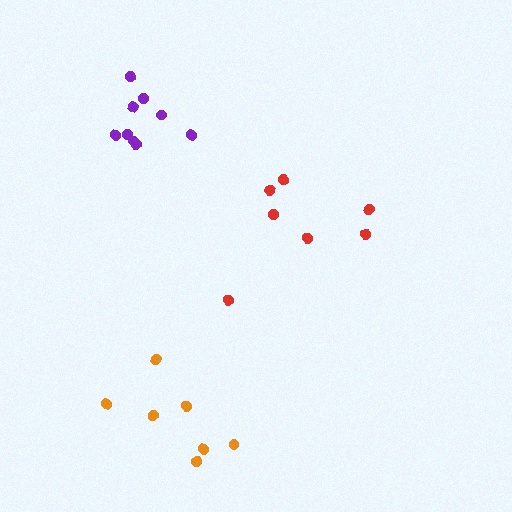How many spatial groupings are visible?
There are 3 spatial groupings.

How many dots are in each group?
Group 1: 7 dots, Group 2: 9 dots, Group 3: 7 dots (23 total).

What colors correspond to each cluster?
The clusters are colored: red, purple, orange.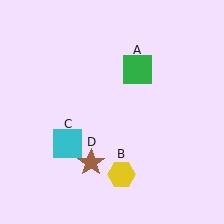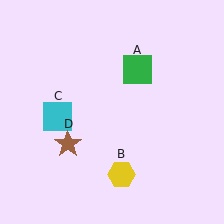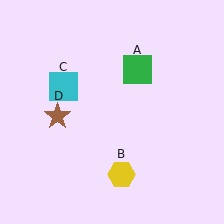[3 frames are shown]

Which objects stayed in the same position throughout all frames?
Green square (object A) and yellow hexagon (object B) remained stationary.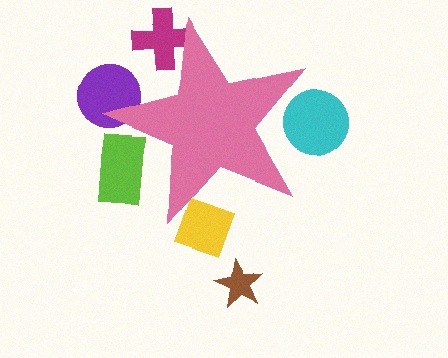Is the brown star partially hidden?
No, the brown star is fully visible.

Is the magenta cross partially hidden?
Yes, the magenta cross is partially hidden behind the pink star.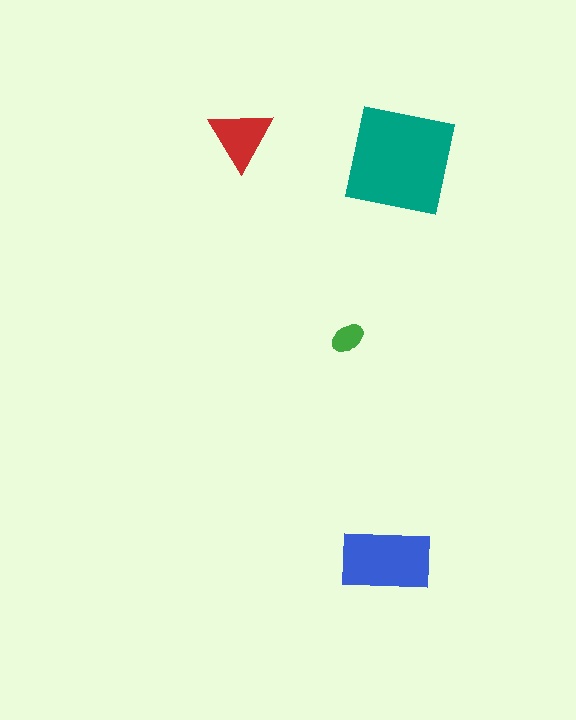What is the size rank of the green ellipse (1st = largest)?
4th.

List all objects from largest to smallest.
The teal square, the blue rectangle, the red triangle, the green ellipse.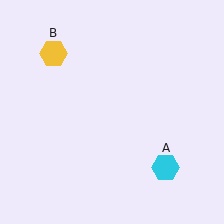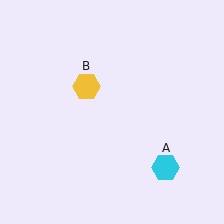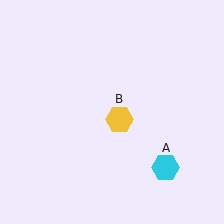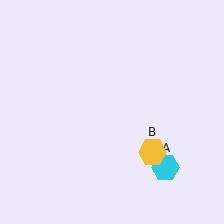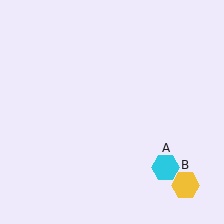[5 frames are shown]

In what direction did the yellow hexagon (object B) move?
The yellow hexagon (object B) moved down and to the right.